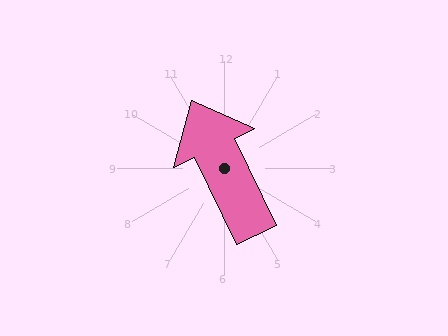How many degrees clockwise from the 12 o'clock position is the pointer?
Approximately 334 degrees.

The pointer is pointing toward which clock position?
Roughly 11 o'clock.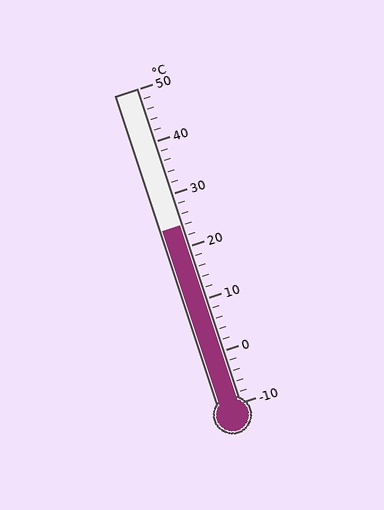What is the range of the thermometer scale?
The thermometer scale ranges from -10°C to 50°C.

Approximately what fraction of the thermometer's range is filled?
The thermometer is filled to approximately 55% of its range.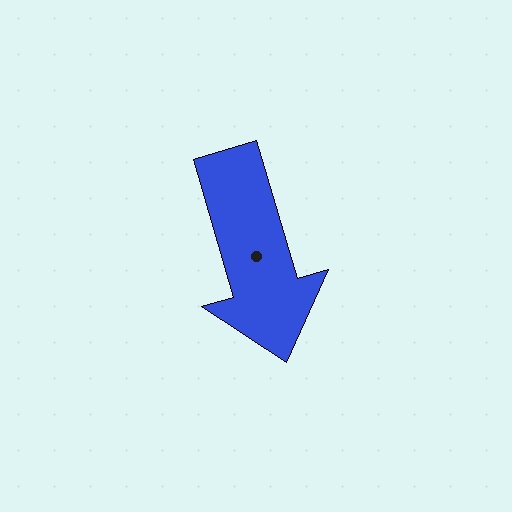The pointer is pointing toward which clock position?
Roughly 5 o'clock.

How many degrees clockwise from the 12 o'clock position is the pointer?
Approximately 164 degrees.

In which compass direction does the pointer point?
South.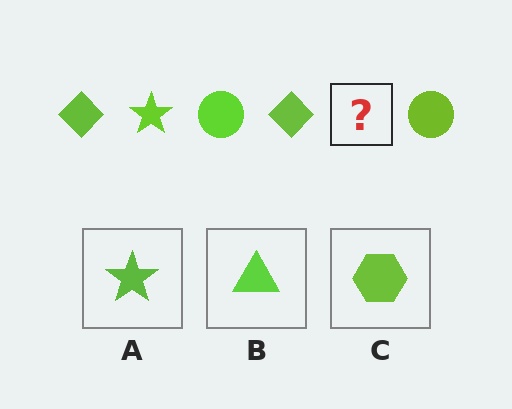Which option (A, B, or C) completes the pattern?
A.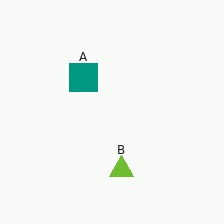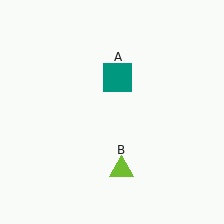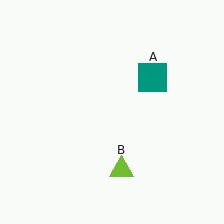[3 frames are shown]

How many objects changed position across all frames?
1 object changed position: teal square (object A).